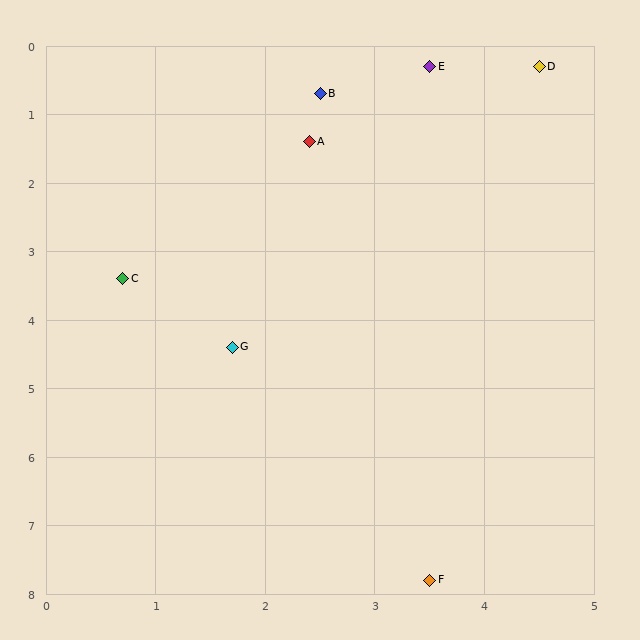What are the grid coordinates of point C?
Point C is at approximately (0.7, 3.4).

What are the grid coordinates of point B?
Point B is at approximately (2.5, 0.7).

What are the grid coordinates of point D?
Point D is at approximately (4.5, 0.3).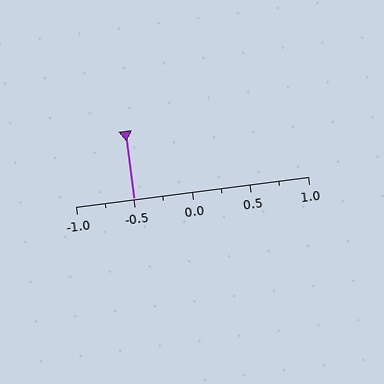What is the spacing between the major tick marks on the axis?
The major ticks are spaced 0.5 apart.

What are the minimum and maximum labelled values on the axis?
The axis runs from -1.0 to 1.0.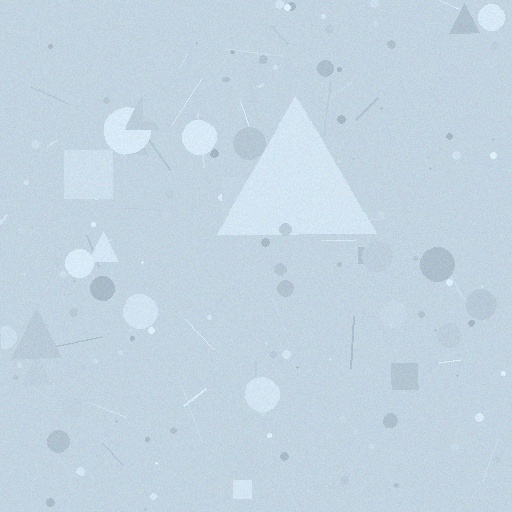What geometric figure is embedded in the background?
A triangle is embedded in the background.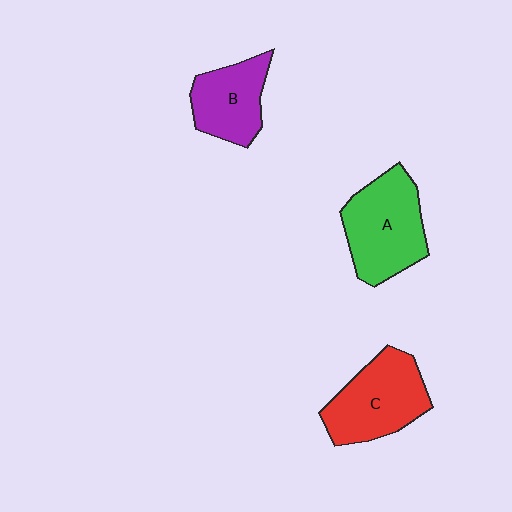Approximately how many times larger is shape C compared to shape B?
Approximately 1.3 times.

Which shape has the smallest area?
Shape B (purple).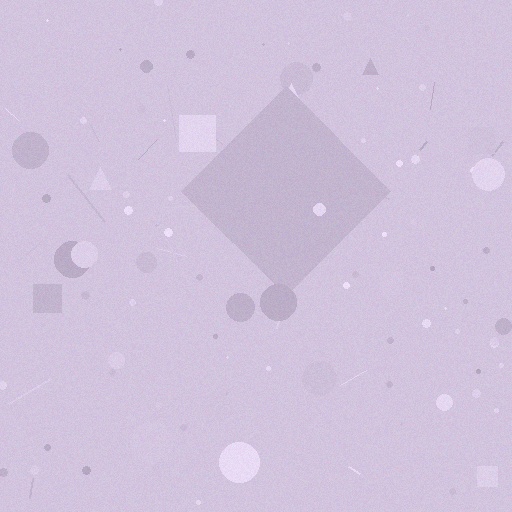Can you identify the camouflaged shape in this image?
The camouflaged shape is a diamond.